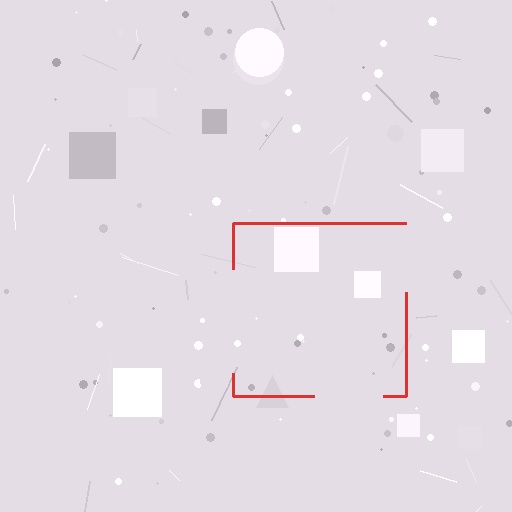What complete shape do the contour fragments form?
The contour fragments form a square.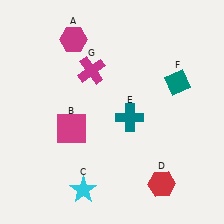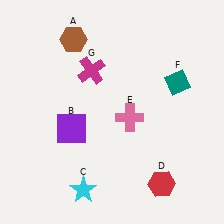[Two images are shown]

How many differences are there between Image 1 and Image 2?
There are 3 differences between the two images.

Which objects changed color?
A changed from magenta to brown. B changed from magenta to purple. E changed from teal to pink.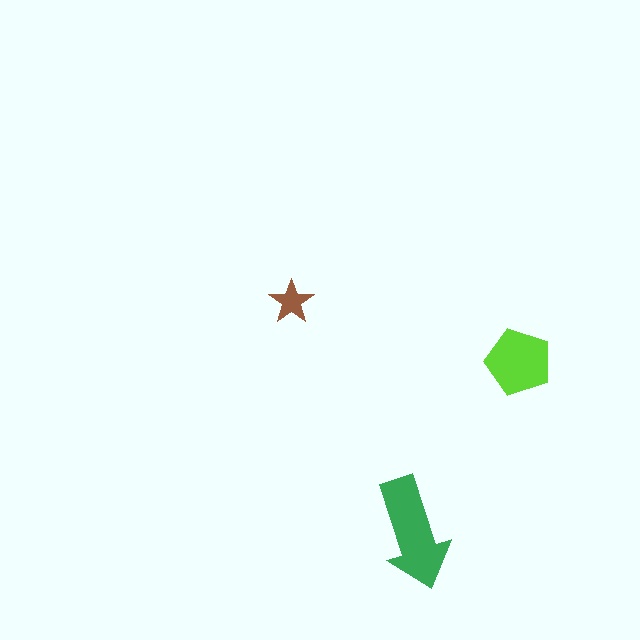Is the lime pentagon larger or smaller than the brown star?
Larger.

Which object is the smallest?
The brown star.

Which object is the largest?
The green arrow.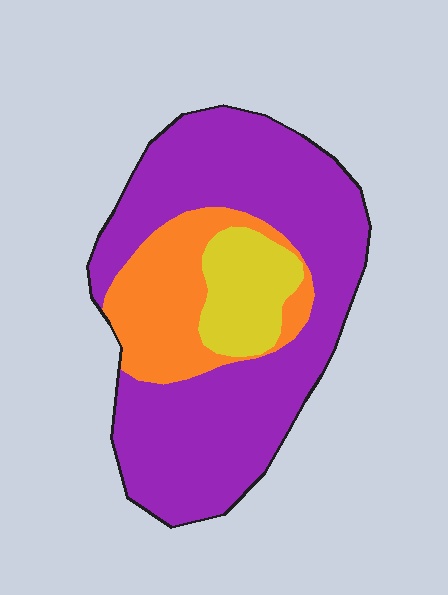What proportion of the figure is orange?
Orange covers 21% of the figure.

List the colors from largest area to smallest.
From largest to smallest: purple, orange, yellow.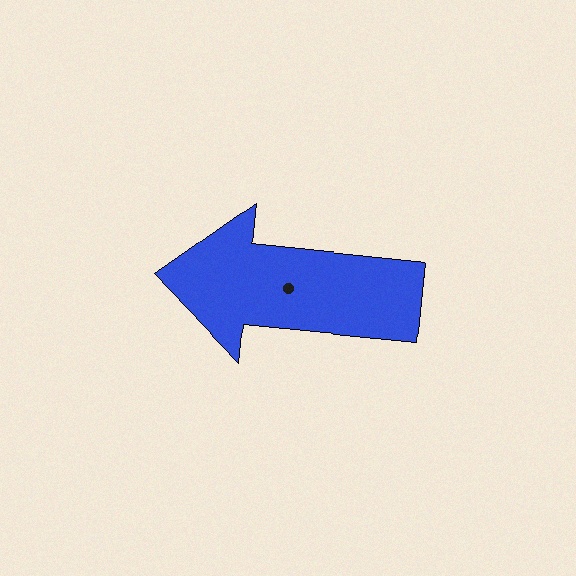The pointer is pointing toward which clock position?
Roughly 9 o'clock.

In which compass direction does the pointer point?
West.